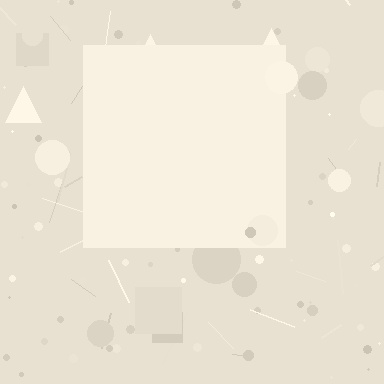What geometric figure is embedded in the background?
A square is embedded in the background.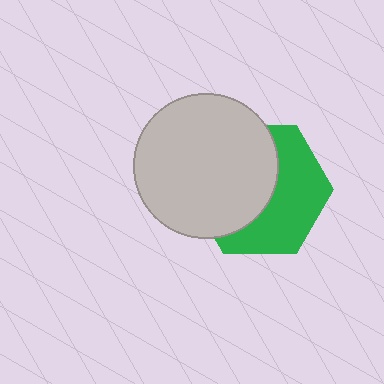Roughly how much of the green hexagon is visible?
About half of it is visible (roughly 48%).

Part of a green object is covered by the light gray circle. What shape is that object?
It is a hexagon.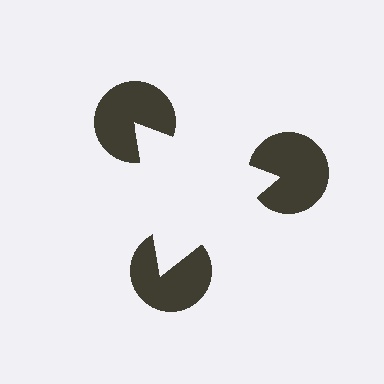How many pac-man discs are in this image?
There are 3 — one at each vertex of the illusory triangle.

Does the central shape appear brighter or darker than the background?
It typically appears slightly brighter than the background, even though no actual brightness change is drawn.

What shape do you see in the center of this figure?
An illusory triangle — its edges are inferred from the aligned wedge cuts in the pac-man discs, not physically drawn.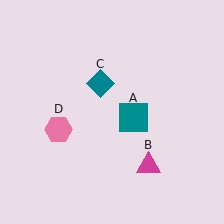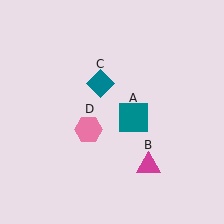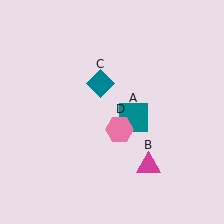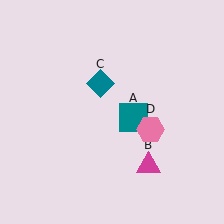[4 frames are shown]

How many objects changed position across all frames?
1 object changed position: pink hexagon (object D).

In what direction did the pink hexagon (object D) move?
The pink hexagon (object D) moved right.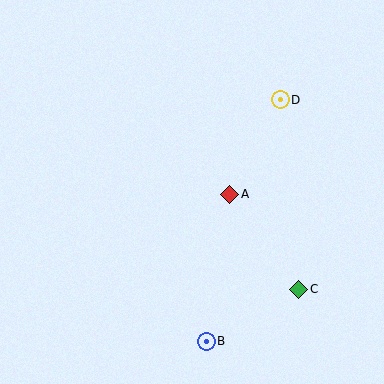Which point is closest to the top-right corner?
Point D is closest to the top-right corner.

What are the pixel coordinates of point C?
Point C is at (299, 289).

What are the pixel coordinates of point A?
Point A is at (230, 195).